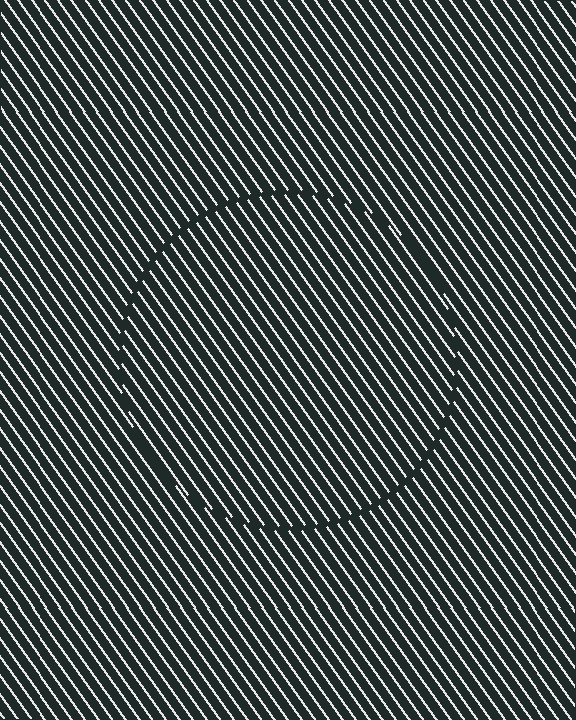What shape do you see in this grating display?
An illusory circle. The interior of the shape contains the same grating, shifted by half a period — the contour is defined by the phase discontinuity where line-ends from the inner and outer gratings abut.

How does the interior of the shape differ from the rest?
The interior of the shape contains the same grating, shifted by half a period — the contour is defined by the phase discontinuity where line-ends from the inner and outer gratings abut.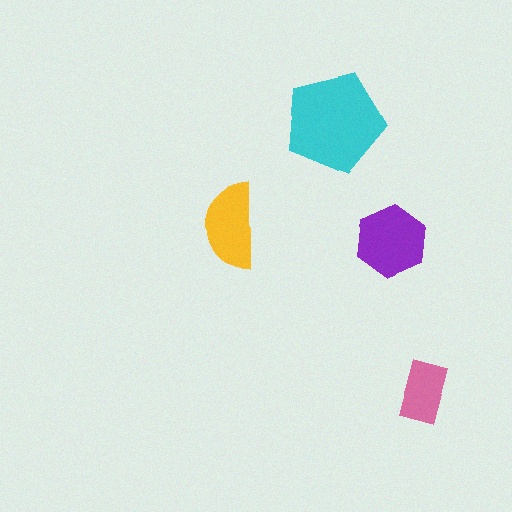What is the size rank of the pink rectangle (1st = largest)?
4th.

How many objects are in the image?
There are 4 objects in the image.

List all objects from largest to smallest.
The cyan pentagon, the purple hexagon, the yellow semicircle, the pink rectangle.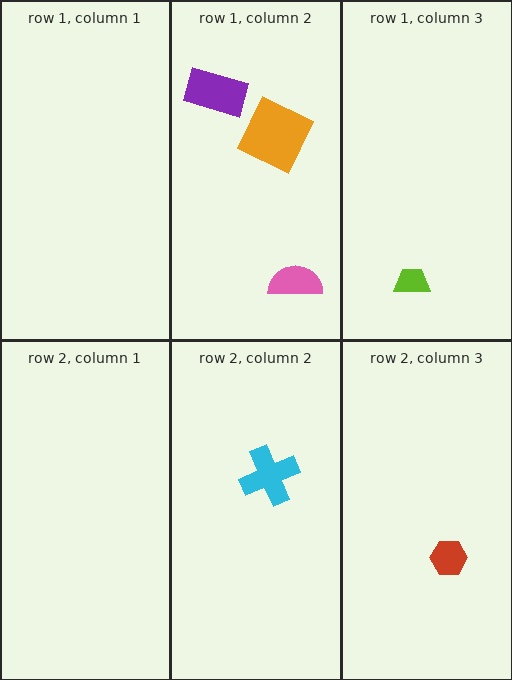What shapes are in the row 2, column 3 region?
The red hexagon.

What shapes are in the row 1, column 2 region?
The pink semicircle, the orange square, the purple rectangle.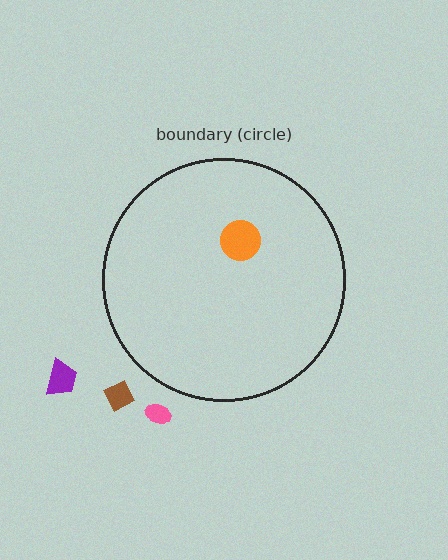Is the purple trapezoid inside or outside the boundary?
Outside.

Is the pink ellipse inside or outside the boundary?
Outside.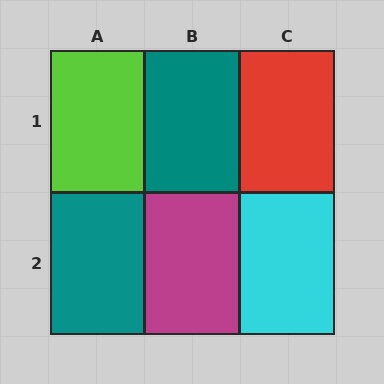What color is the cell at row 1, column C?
Red.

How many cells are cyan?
1 cell is cyan.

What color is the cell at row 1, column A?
Lime.